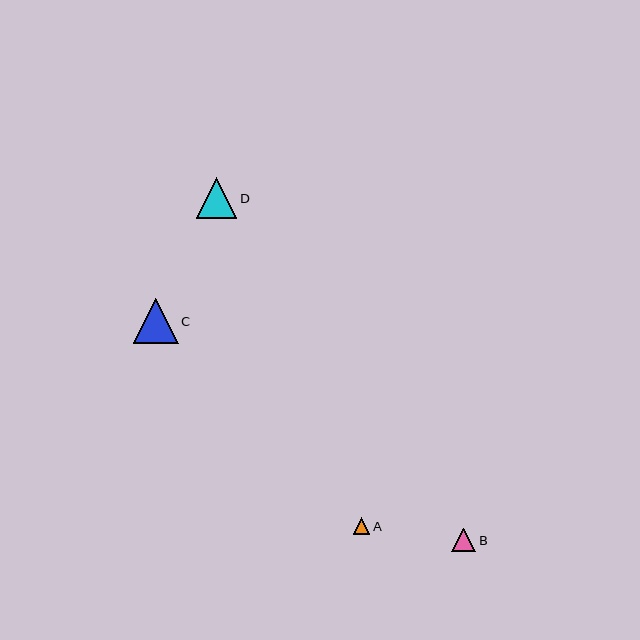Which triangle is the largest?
Triangle C is the largest with a size of approximately 45 pixels.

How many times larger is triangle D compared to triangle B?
Triangle D is approximately 1.7 times the size of triangle B.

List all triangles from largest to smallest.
From largest to smallest: C, D, B, A.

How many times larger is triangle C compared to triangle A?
Triangle C is approximately 2.7 times the size of triangle A.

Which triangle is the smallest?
Triangle A is the smallest with a size of approximately 16 pixels.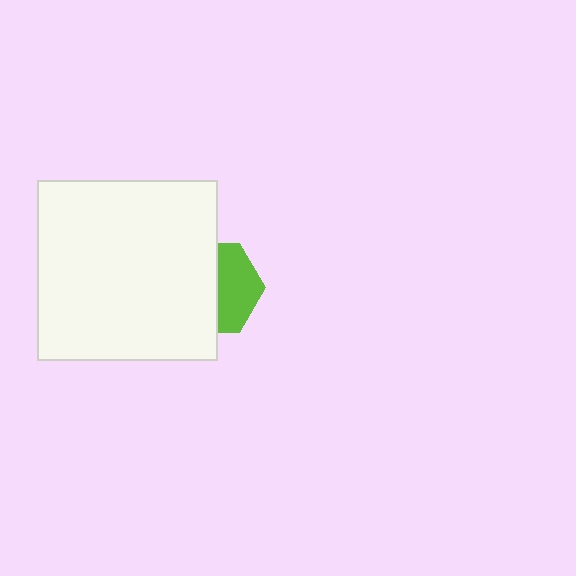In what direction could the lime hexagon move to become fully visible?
The lime hexagon could move right. That would shift it out from behind the white square entirely.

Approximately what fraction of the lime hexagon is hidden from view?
Roughly 55% of the lime hexagon is hidden behind the white square.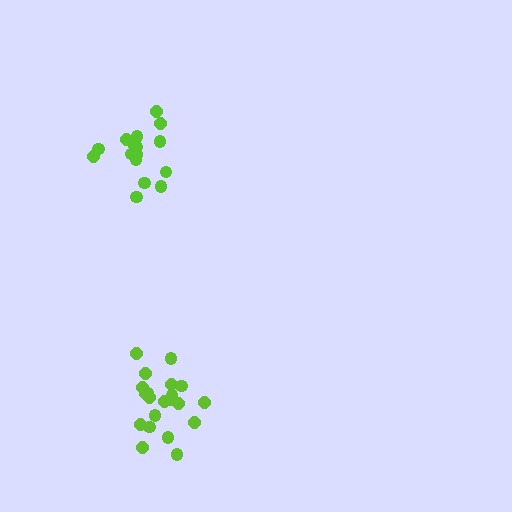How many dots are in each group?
Group 1: 16 dots, Group 2: 21 dots (37 total).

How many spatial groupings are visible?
There are 2 spatial groupings.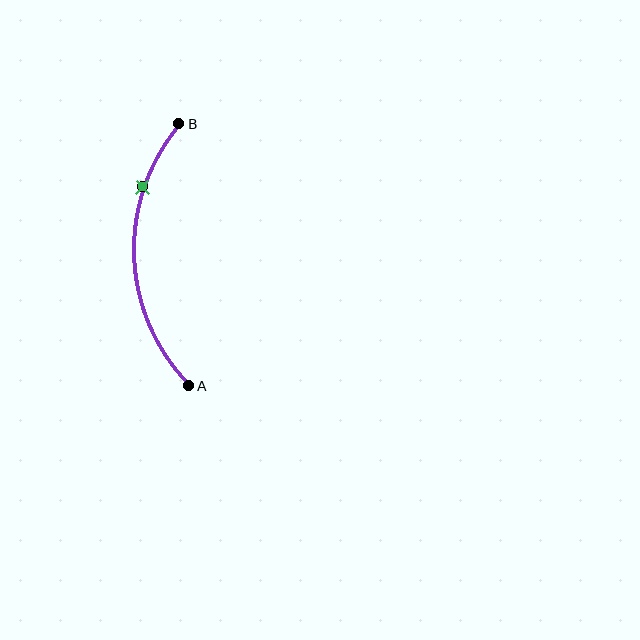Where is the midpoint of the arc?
The arc midpoint is the point on the curve farthest from the straight line joining A and B. It sits to the left of that line.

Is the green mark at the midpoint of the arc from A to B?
No. The green mark lies on the arc but is closer to endpoint B. The arc midpoint would be at the point on the curve equidistant along the arc from both A and B.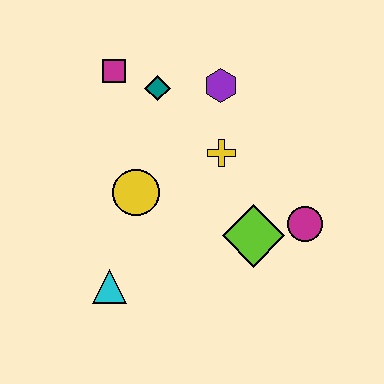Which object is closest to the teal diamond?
The magenta square is closest to the teal diamond.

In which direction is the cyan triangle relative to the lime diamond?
The cyan triangle is to the left of the lime diamond.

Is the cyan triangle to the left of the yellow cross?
Yes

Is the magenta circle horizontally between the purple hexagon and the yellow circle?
No